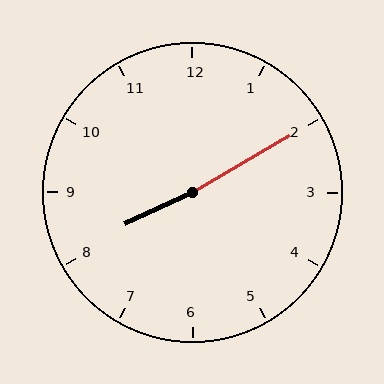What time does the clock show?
8:10.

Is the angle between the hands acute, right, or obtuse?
It is obtuse.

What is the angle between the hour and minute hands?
Approximately 175 degrees.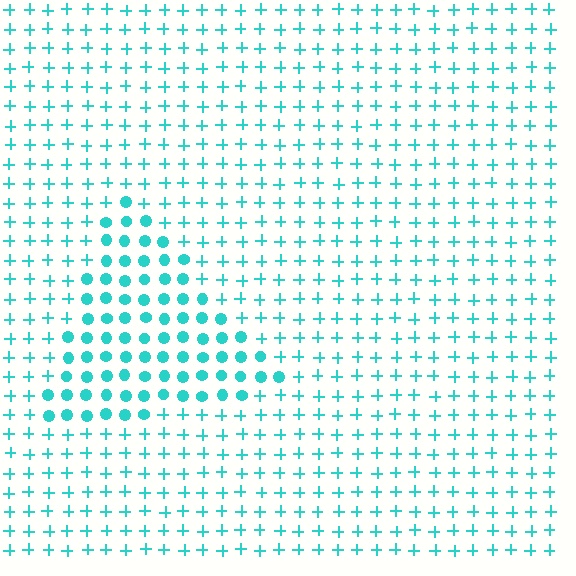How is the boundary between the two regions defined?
The boundary is defined by a change in element shape: circles inside vs. plus signs outside. All elements share the same color and spacing.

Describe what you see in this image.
The image is filled with small cyan elements arranged in a uniform grid. A triangle-shaped region contains circles, while the surrounding area contains plus signs. The boundary is defined purely by the change in element shape.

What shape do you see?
I see a triangle.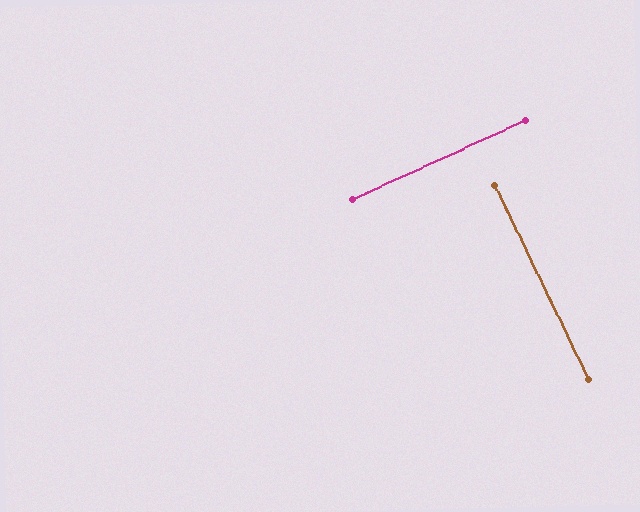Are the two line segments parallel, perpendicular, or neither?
Perpendicular — they meet at approximately 89°.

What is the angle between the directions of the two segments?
Approximately 89 degrees.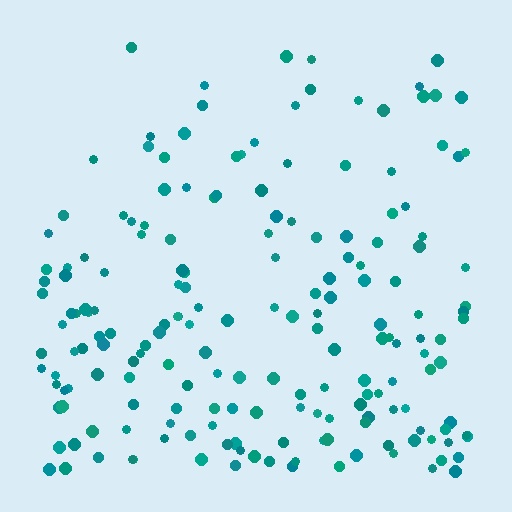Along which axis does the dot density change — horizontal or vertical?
Vertical.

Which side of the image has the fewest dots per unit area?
The top.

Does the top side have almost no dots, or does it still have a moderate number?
Still a moderate number, just noticeably fewer than the bottom.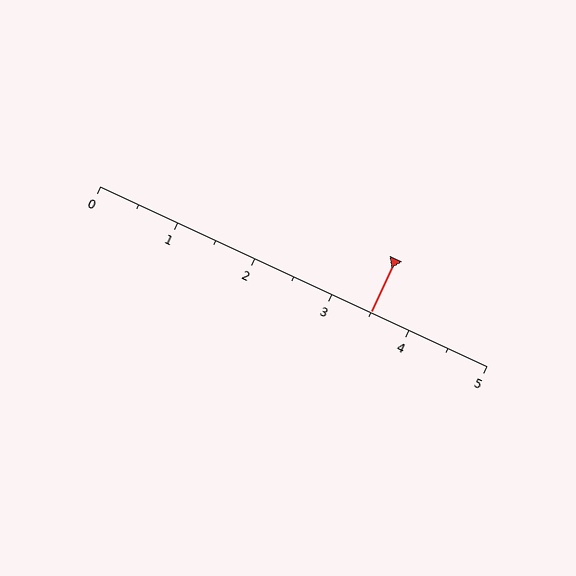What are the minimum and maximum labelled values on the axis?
The axis runs from 0 to 5.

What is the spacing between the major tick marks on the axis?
The major ticks are spaced 1 apart.